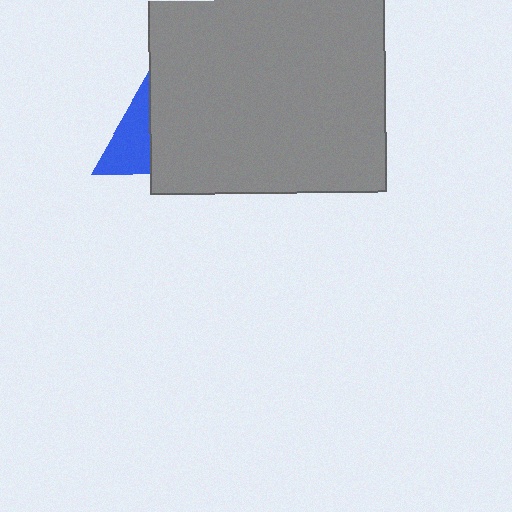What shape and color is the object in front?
The object in front is a gray square.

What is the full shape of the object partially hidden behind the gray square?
The partially hidden object is a blue triangle.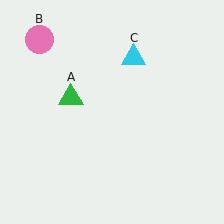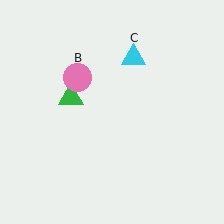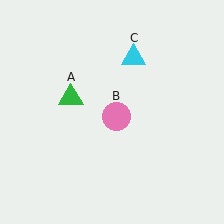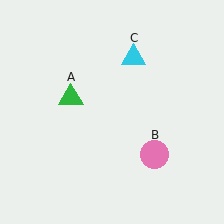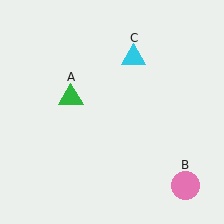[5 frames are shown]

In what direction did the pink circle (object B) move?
The pink circle (object B) moved down and to the right.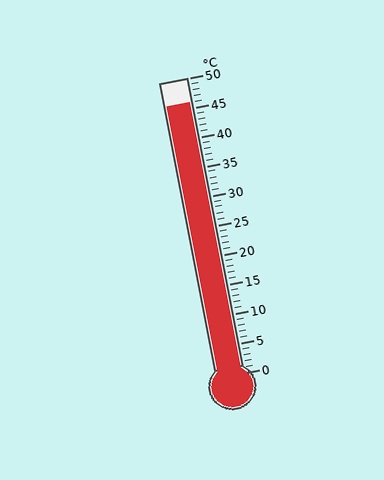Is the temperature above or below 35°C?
The temperature is above 35°C.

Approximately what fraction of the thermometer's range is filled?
The thermometer is filled to approximately 90% of its range.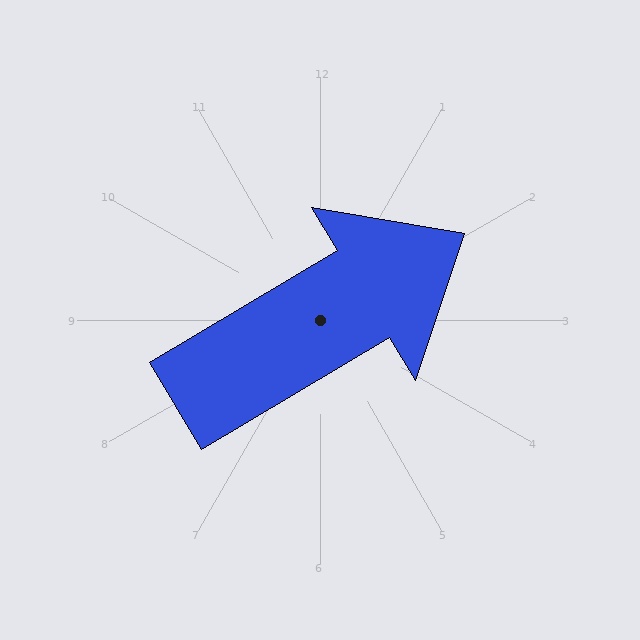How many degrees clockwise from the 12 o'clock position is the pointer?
Approximately 59 degrees.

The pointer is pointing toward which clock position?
Roughly 2 o'clock.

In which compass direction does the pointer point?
Northeast.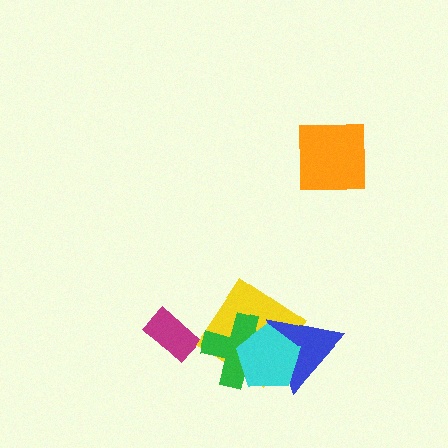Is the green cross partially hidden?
Yes, it is partially covered by another shape.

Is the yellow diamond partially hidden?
Yes, it is partially covered by another shape.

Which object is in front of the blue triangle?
The cyan pentagon is in front of the blue triangle.